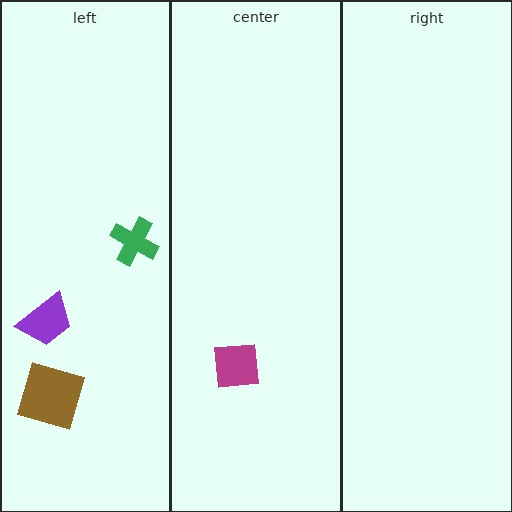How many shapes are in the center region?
1.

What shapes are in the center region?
The magenta square.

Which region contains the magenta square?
The center region.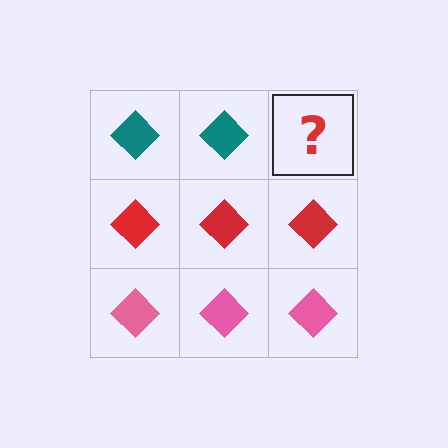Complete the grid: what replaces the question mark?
The question mark should be replaced with a teal diamond.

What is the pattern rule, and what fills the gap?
The rule is that each row has a consistent color. The gap should be filled with a teal diamond.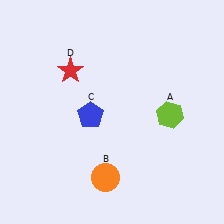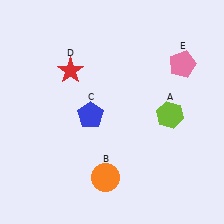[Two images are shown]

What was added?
A pink pentagon (E) was added in Image 2.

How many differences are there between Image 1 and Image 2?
There is 1 difference between the two images.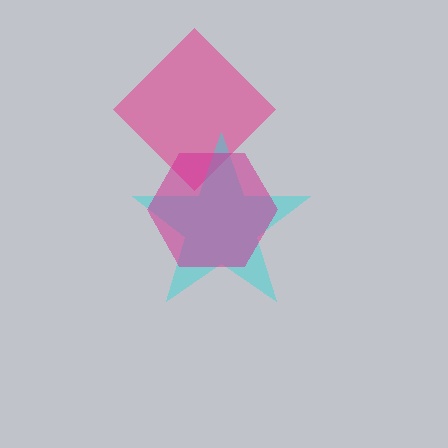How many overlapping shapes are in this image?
There are 3 overlapping shapes in the image.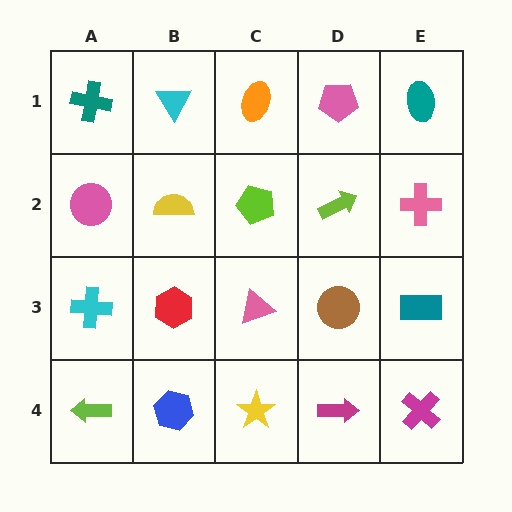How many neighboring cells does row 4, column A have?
2.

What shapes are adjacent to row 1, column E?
A pink cross (row 2, column E), a pink pentagon (row 1, column D).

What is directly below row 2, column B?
A red hexagon.